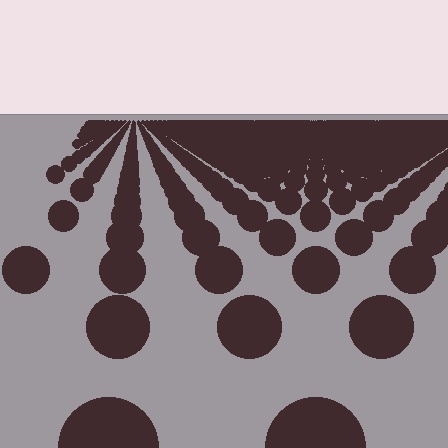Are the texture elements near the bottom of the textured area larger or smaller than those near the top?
Larger. Near the bottom, elements are closer to the viewer and appear at a bigger on-screen size.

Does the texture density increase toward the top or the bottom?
Density increases toward the top.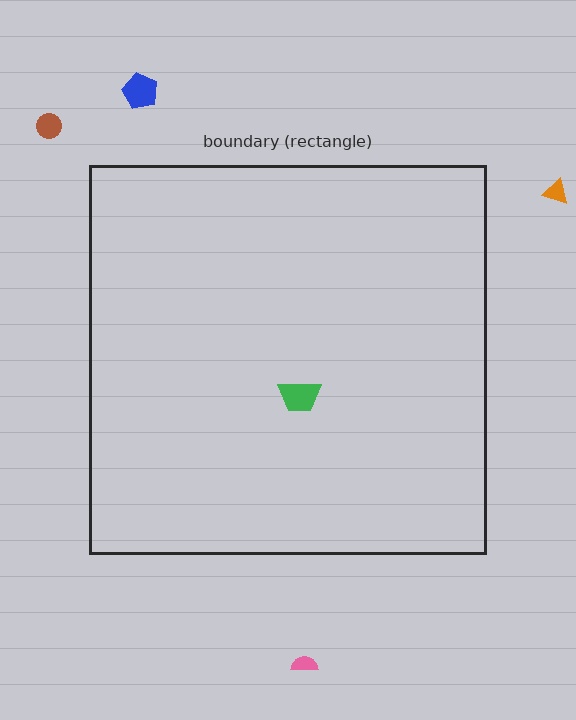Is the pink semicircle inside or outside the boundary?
Outside.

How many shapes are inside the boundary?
1 inside, 4 outside.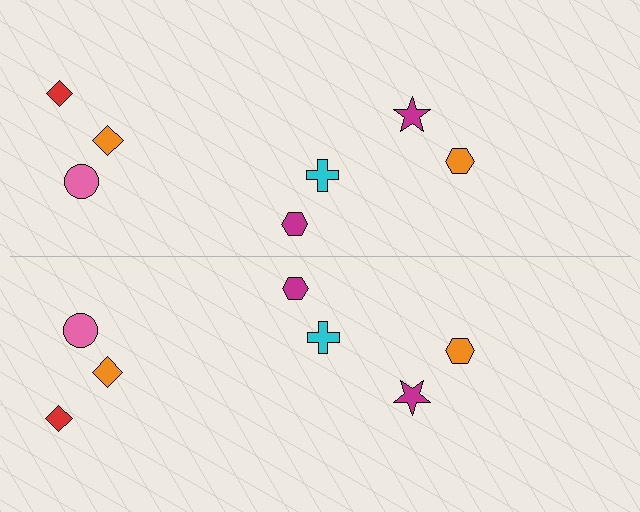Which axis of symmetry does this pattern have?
The pattern has a horizontal axis of symmetry running through the center of the image.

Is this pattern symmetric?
Yes, this pattern has bilateral (reflection) symmetry.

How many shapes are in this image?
There are 14 shapes in this image.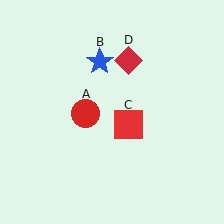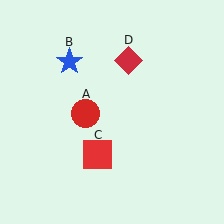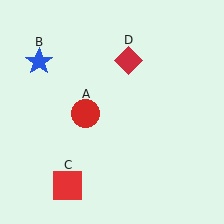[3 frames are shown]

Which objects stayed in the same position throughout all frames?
Red circle (object A) and red diamond (object D) remained stationary.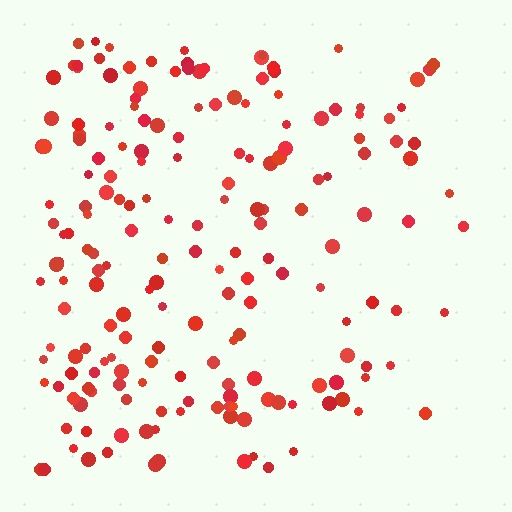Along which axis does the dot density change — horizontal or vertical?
Horizontal.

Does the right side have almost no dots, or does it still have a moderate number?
Still a moderate number, just noticeably fewer than the left.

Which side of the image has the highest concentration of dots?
The left.